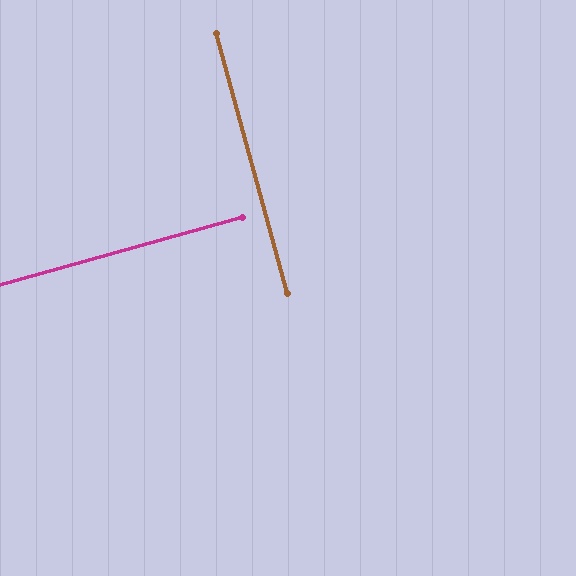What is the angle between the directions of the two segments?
Approximately 89 degrees.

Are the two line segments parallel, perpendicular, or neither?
Perpendicular — they meet at approximately 89°.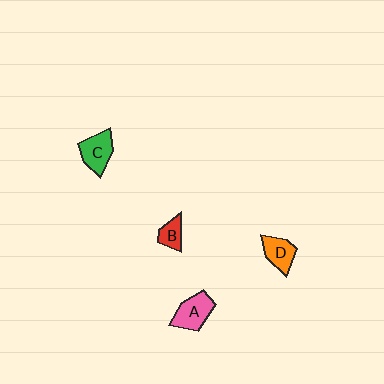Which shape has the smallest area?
Shape B (red).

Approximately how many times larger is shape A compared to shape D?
Approximately 1.3 times.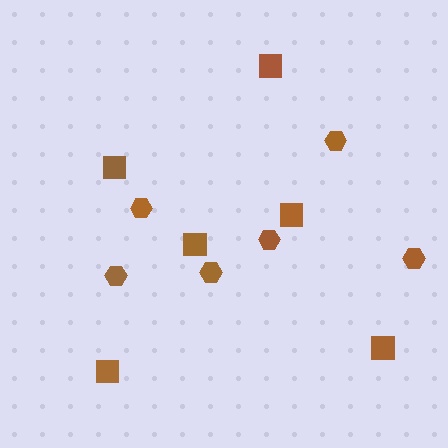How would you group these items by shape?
There are 2 groups: one group of hexagons (6) and one group of squares (6).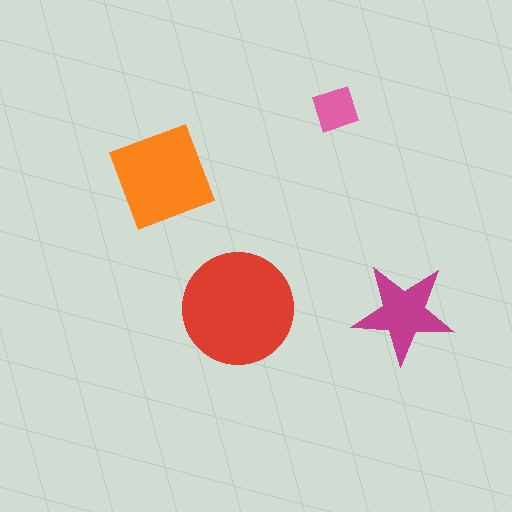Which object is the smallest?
The pink diamond.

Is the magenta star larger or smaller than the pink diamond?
Larger.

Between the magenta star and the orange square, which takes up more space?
The orange square.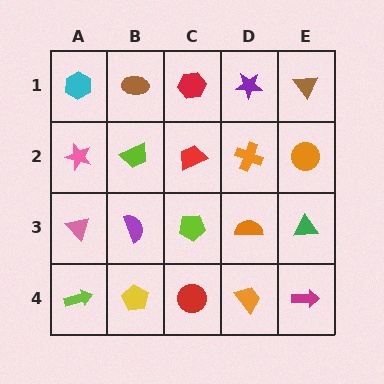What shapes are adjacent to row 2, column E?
A brown triangle (row 1, column E), a green triangle (row 3, column E), an orange cross (row 2, column D).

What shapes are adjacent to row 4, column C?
A lime pentagon (row 3, column C), a yellow pentagon (row 4, column B), an orange trapezoid (row 4, column D).